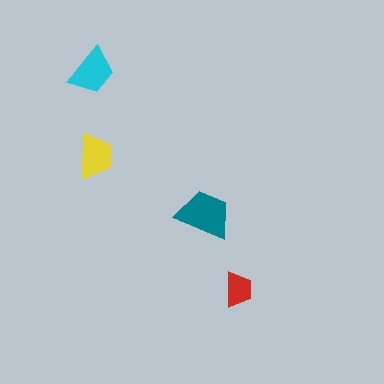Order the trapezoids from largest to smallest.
the teal one, the cyan one, the yellow one, the red one.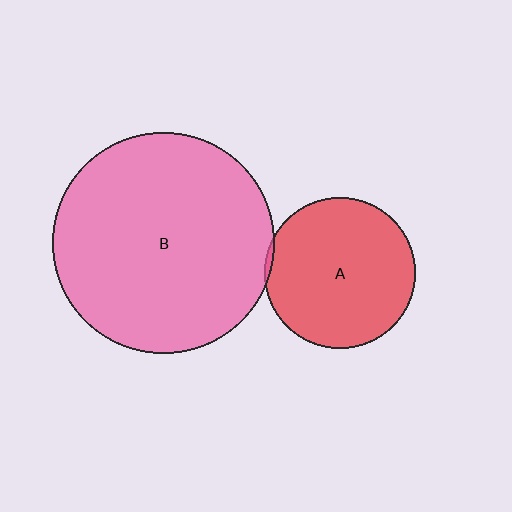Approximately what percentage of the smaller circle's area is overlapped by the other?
Approximately 5%.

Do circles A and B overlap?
Yes.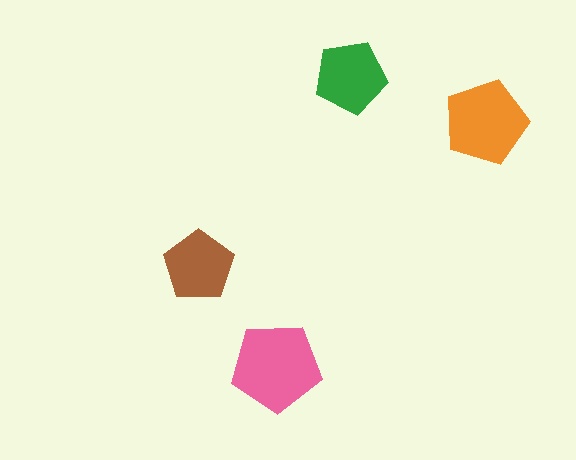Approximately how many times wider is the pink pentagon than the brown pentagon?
About 1.5 times wider.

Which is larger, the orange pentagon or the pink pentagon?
The pink one.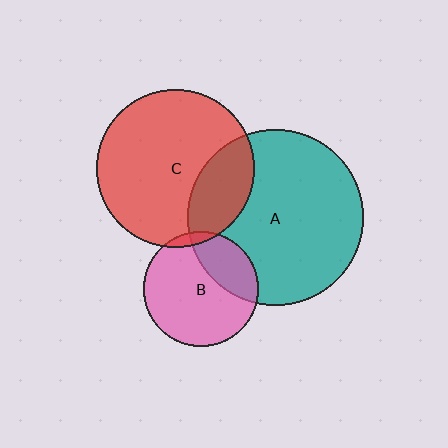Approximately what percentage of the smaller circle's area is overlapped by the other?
Approximately 5%.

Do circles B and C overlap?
Yes.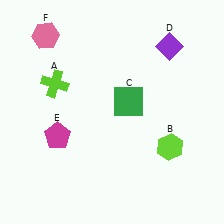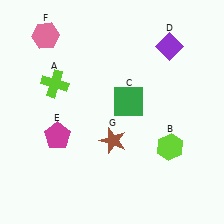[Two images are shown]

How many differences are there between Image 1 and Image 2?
There is 1 difference between the two images.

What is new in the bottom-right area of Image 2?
A brown star (G) was added in the bottom-right area of Image 2.